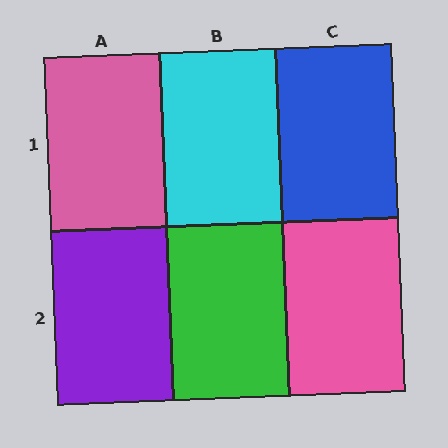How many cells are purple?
1 cell is purple.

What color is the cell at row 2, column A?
Purple.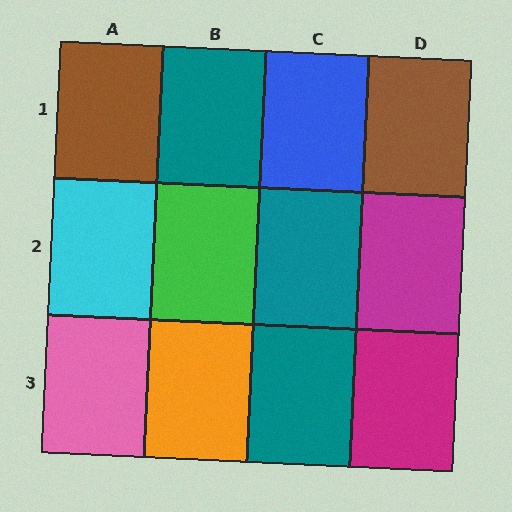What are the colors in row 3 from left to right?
Pink, orange, teal, magenta.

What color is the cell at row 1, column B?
Teal.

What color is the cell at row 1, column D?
Brown.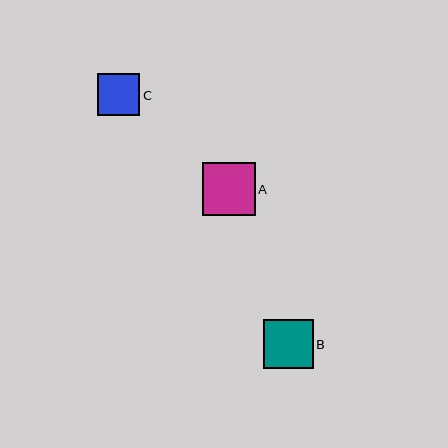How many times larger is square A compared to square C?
Square A is approximately 1.2 times the size of square C.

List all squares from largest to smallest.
From largest to smallest: A, B, C.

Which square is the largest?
Square A is the largest with a size of approximately 53 pixels.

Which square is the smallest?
Square C is the smallest with a size of approximately 42 pixels.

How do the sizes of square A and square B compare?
Square A and square B are approximately the same size.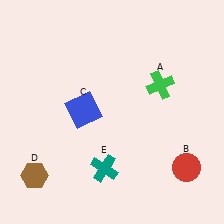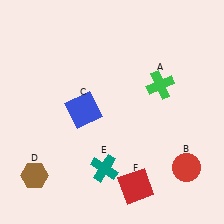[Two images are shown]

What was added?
A red square (F) was added in Image 2.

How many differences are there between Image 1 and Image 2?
There is 1 difference between the two images.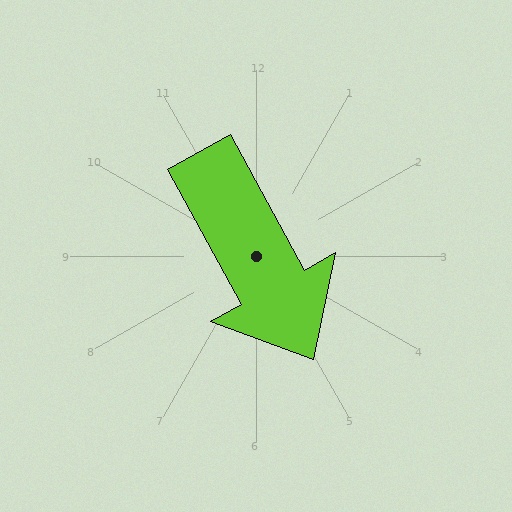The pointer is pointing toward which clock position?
Roughly 5 o'clock.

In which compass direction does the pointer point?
Southeast.